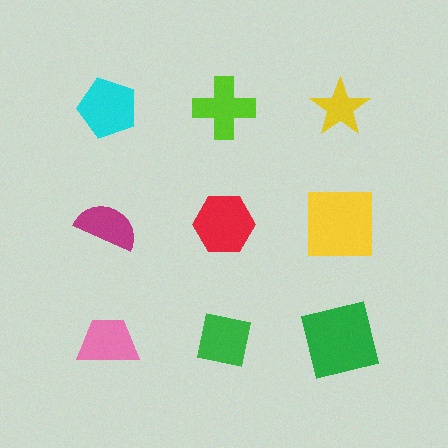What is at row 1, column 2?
A lime cross.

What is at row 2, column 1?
A magenta semicircle.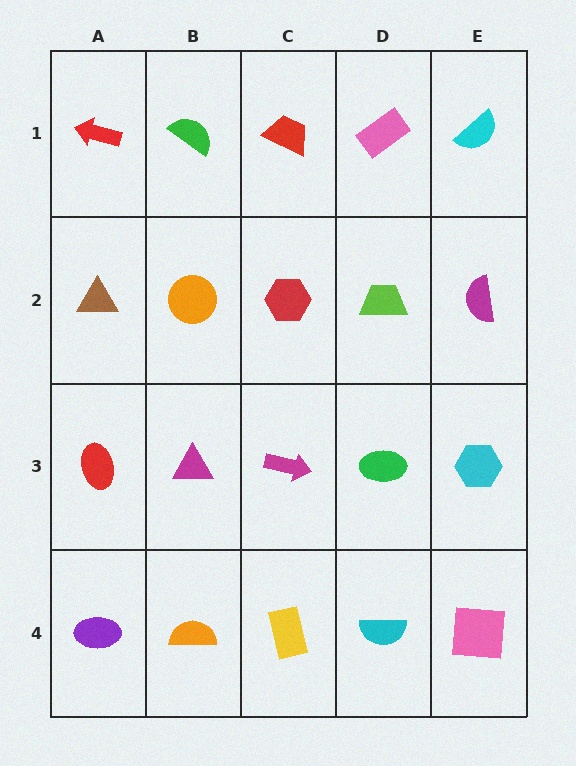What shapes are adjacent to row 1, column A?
A brown triangle (row 2, column A), a green semicircle (row 1, column B).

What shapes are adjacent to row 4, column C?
A magenta arrow (row 3, column C), an orange semicircle (row 4, column B), a cyan semicircle (row 4, column D).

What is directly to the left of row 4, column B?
A purple ellipse.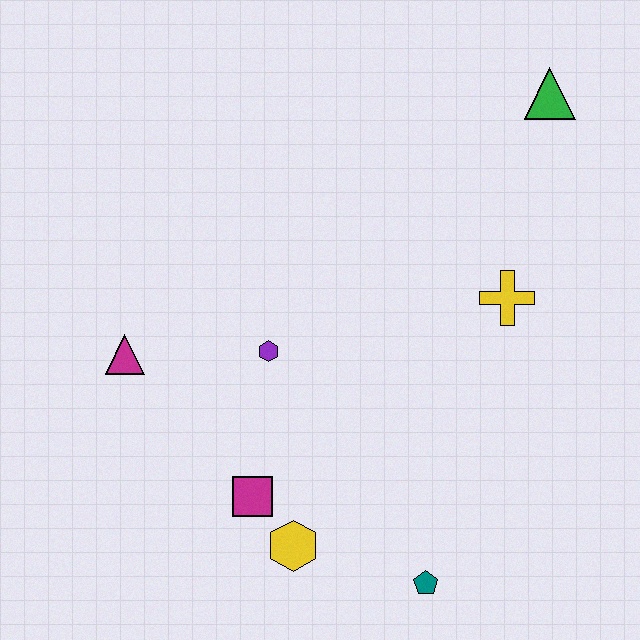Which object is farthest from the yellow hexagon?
The green triangle is farthest from the yellow hexagon.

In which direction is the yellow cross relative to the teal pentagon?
The yellow cross is above the teal pentagon.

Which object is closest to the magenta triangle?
The purple hexagon is closest to the magenta triangle.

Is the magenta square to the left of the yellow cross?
Yes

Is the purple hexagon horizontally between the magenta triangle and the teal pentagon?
Yes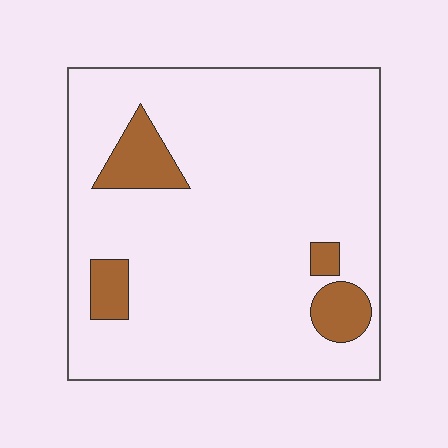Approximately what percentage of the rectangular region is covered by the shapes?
Approximately 10%.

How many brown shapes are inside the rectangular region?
4.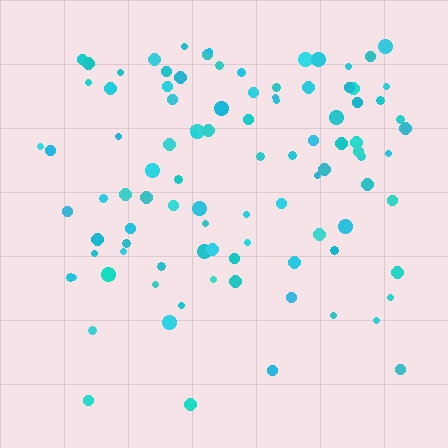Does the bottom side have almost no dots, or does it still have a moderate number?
Still a moderate number, just noticeably fewer than the top.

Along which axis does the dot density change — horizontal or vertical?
Vertical.